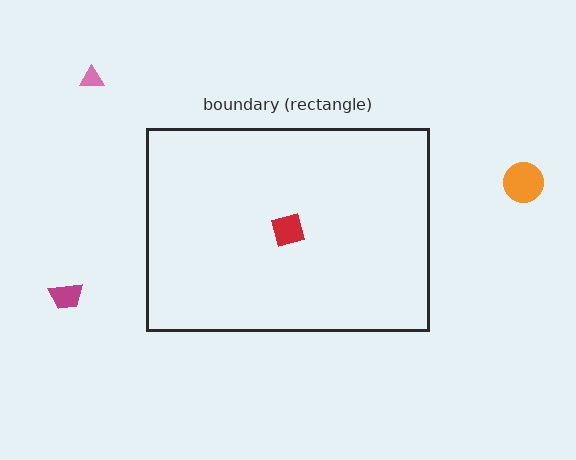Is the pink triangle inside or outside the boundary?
Outside.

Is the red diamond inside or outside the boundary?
Inside.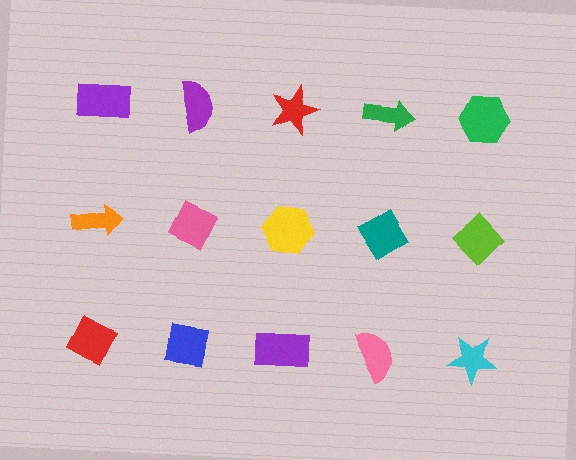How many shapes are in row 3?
5 shapes.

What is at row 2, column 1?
An orange arrow.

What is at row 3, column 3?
A purple rectangle.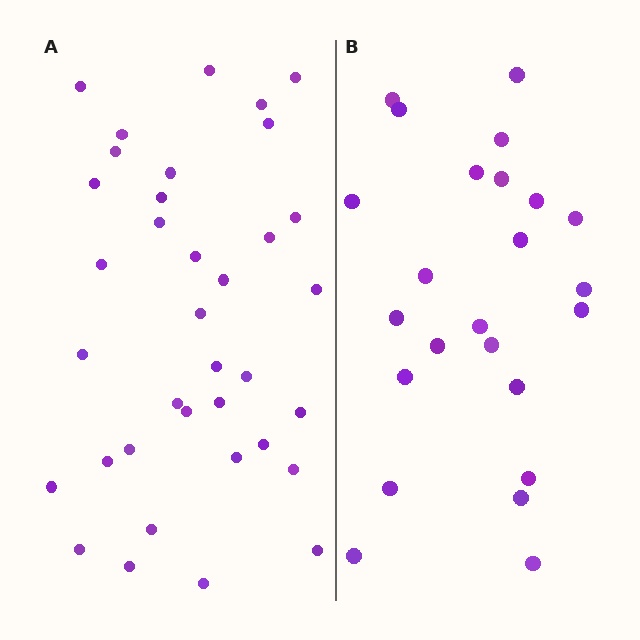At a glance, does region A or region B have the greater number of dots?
Region A (the left region) has more dots.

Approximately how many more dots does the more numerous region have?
Region A has roughly 12 or so more dots than region B.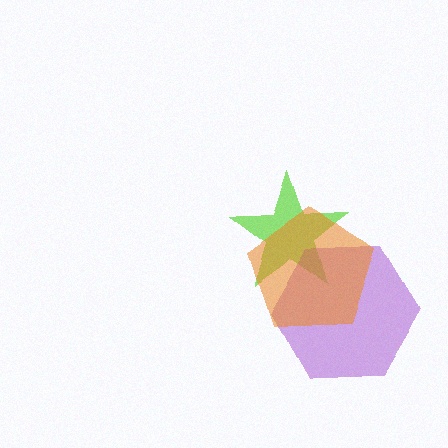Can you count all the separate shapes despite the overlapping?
Yes, there are 3 separate shapes.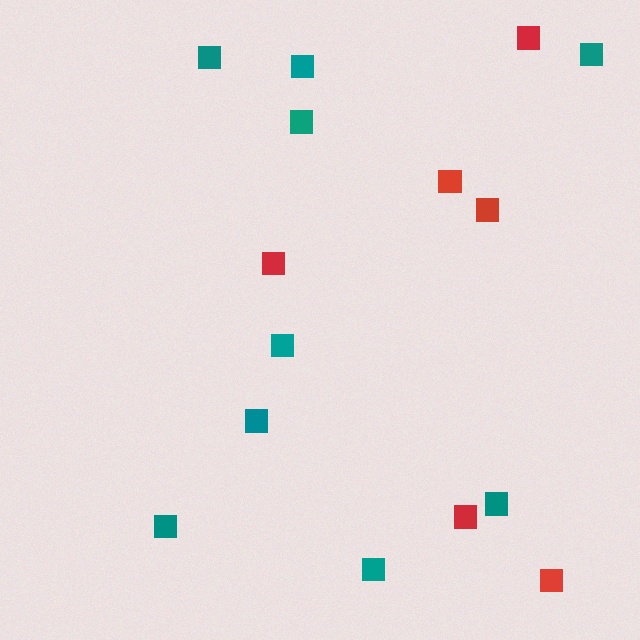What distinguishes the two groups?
There are 2 groups: one group of red squares (6) and one group of teal squares (9).